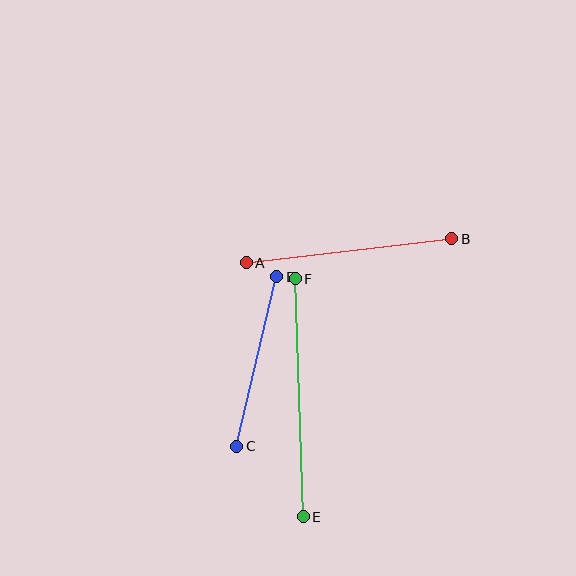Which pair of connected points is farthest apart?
Points E and F are farthest apart.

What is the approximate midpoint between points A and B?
The midpoint is at approximately (349, 251) pixels.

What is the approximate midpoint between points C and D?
The midpoint is at approximately (257, 361) pixels.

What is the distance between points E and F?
The distance is approximately 238 pixels.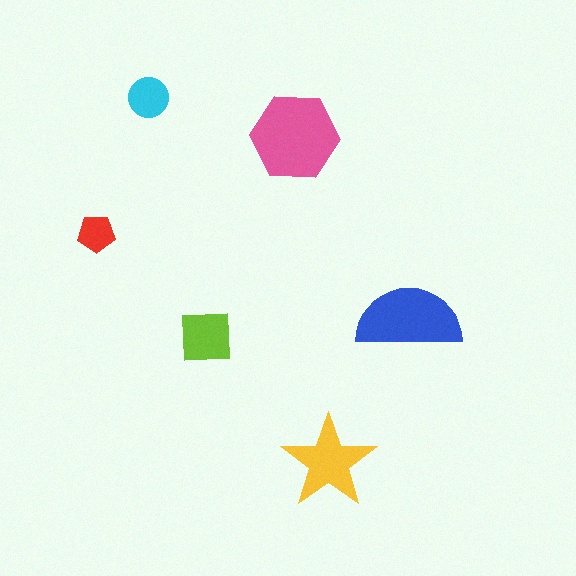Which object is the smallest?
The red pentagon.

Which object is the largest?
The pink hexagon.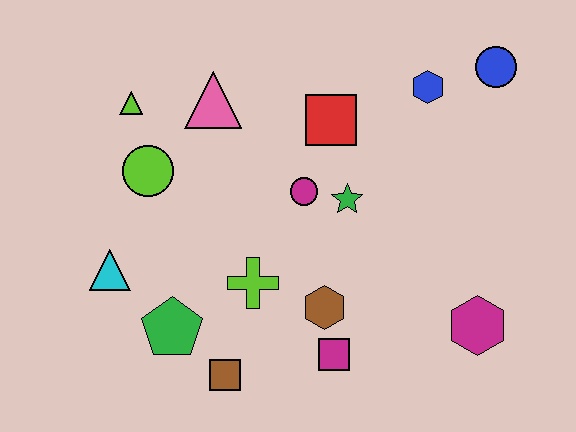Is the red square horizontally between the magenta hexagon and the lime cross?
Yes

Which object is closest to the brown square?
The green pentagon is closest to the brown square.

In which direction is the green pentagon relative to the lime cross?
The green pentagon is to the left of the lime cross.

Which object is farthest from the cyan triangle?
The blue circle is farthest from the cyan triangle.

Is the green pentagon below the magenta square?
No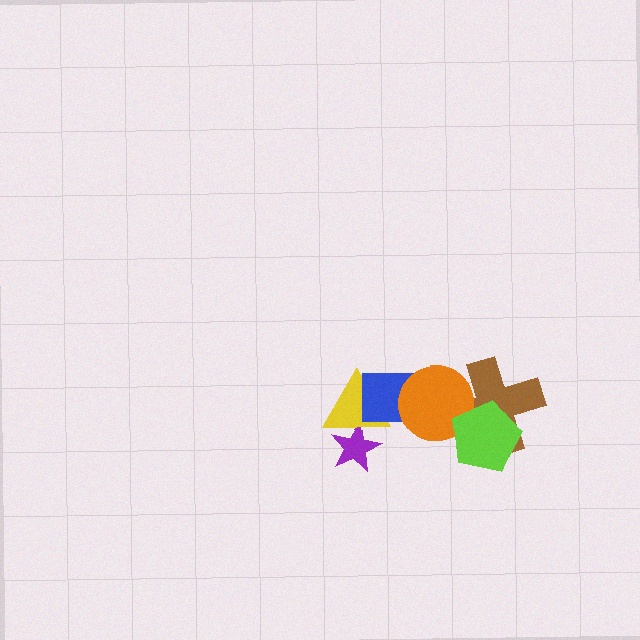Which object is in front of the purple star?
The yellow triangle is in front of the purple star.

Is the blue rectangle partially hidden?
Yes, it is partially covered by another shape.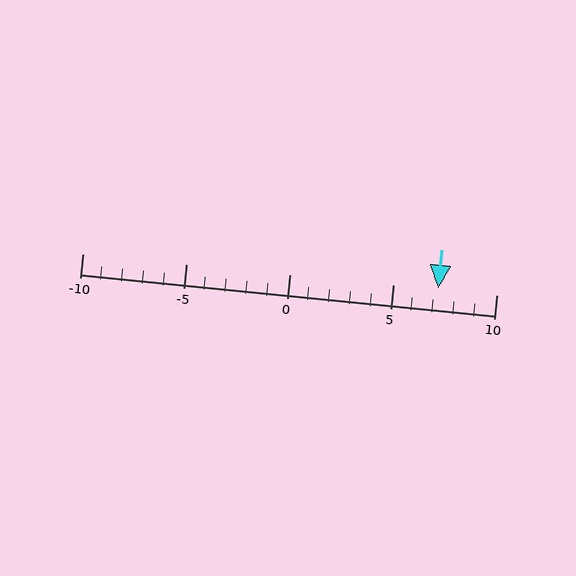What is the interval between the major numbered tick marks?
The major tick marks are spaced 5 units apart.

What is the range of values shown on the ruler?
The ruler shows values from -10 to 10.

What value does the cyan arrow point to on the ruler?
The cyan arrow points to approximately 7.